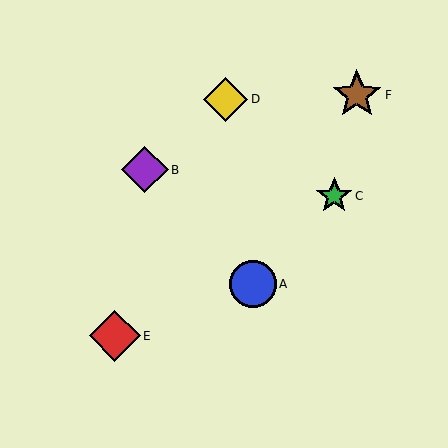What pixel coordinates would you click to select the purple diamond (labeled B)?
Click at (145, 170) to select the purple diamond B.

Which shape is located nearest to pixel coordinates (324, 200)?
The green star (labeled C) at (334, 196) is nearest to that location.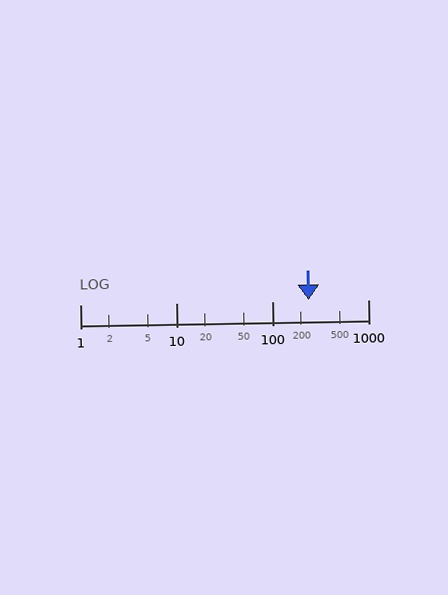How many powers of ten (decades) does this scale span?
The scale spans 3 decades, from 1 to 1000.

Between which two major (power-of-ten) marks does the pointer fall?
The pointer is between 100 and 1000.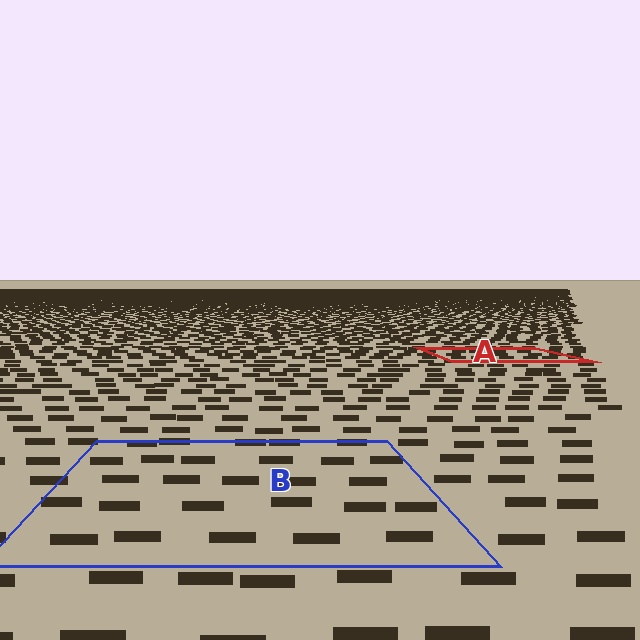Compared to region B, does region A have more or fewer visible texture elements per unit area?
Region A has more texture elements per unit area — they are packed more densely because it is farther away.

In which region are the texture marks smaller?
The texture marks are smaller in region A, because it is farther away.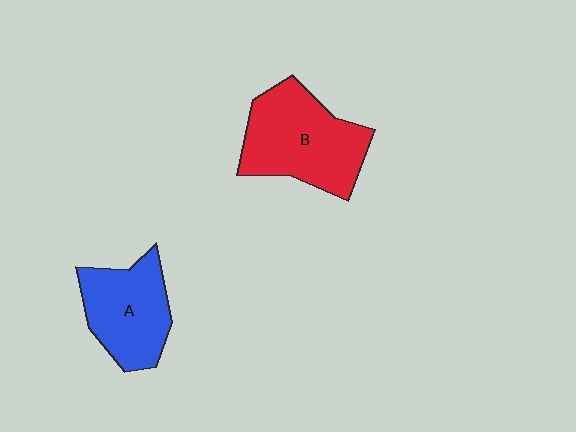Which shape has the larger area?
Shape B (red).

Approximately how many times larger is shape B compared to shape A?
Approximately 1.3 times.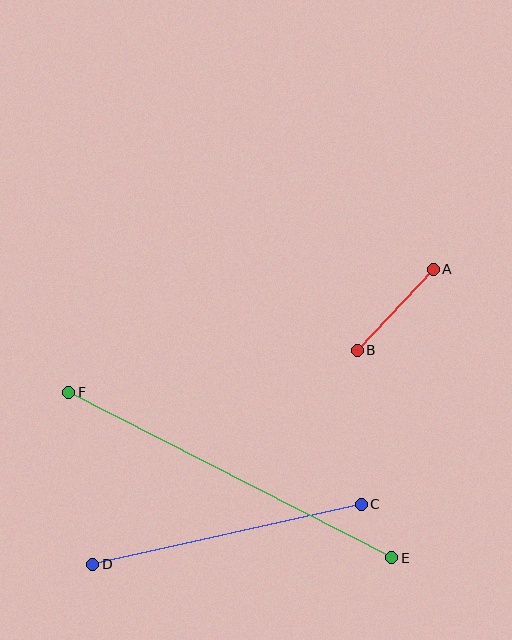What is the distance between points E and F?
The distance is approximately 363 pixels.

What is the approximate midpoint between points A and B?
The midpoint is at approximately (395, 310) pixels.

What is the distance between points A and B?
The distance is approximately 111 pixels.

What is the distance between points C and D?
The distance is approximately 275 pixels.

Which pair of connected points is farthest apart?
Points E and F are farthest apart.